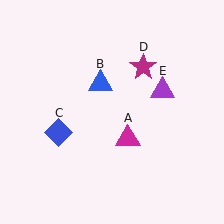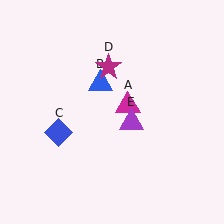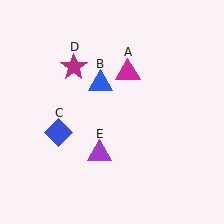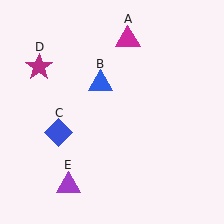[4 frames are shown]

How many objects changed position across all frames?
3 objects changed position: magenta triangle (object A), magenta star (object D), purple triangle (object E).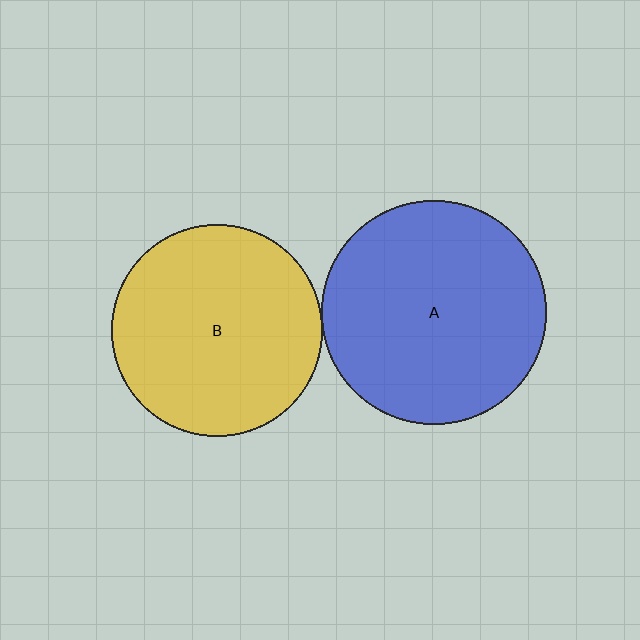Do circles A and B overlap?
Yes.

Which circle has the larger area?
Circle A (blue).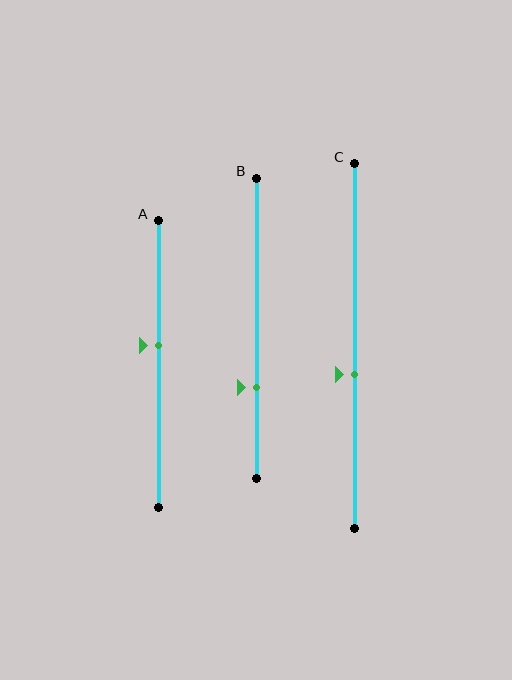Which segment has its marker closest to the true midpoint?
Segment A has its marker closest to the true midpoint.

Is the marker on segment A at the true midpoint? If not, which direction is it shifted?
No, the marker on segment A is shifted upward by about 7% of the segment length.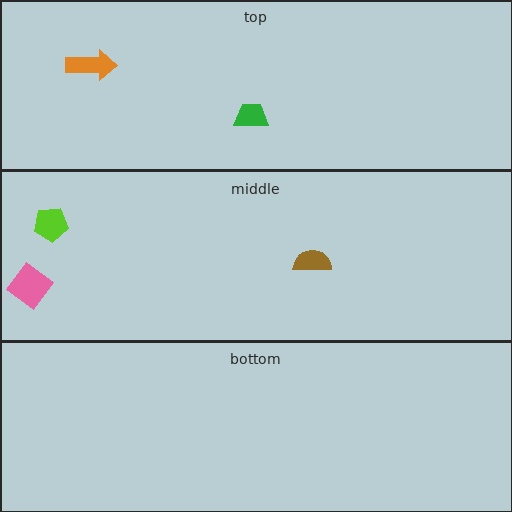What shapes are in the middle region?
The lime pentagon, the pink diamond, the brown semicircle.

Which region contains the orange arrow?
The top region.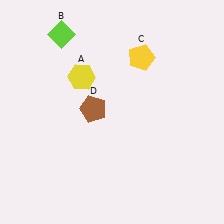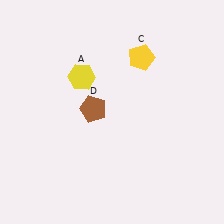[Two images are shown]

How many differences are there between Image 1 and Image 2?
There is 1 difference between the two images.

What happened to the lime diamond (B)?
The lime diamond (B) was removed in Image 2. It was in the top-left area of Image 1.